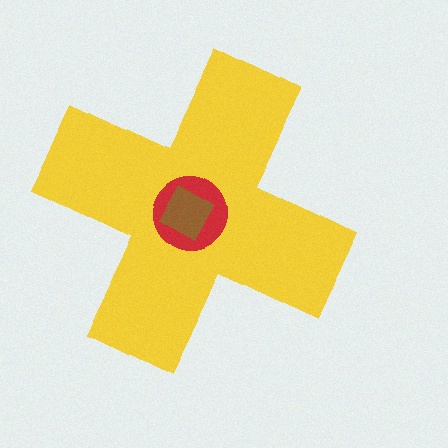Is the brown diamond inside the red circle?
Yes.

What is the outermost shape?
The yellow cross.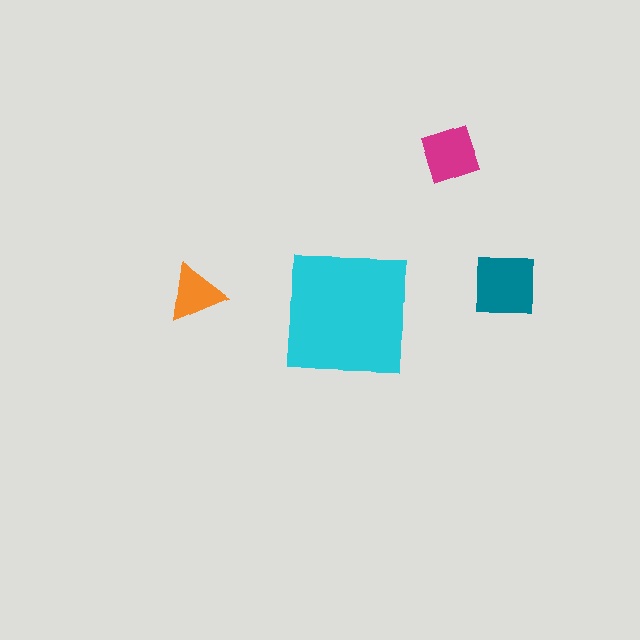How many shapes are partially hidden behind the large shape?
0 shapes are partially hidden.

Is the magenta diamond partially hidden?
No, the magenta diamond is fully visible.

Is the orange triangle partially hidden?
No, the orange triangle is fully visible.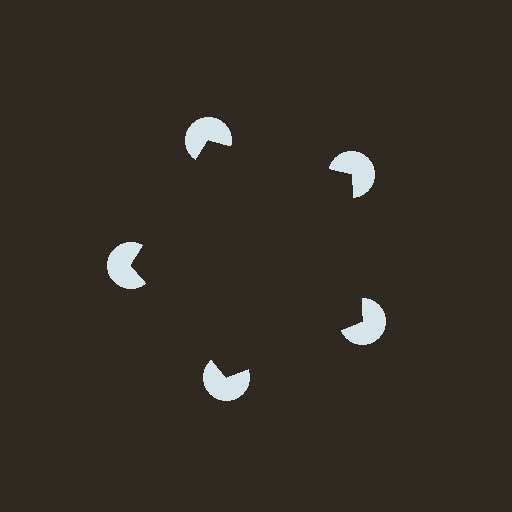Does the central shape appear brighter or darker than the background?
It typically appears slightly darker than the background, even though no actual brightness change is drawn.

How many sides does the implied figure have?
5 sides.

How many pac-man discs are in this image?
There are 5 — one at each vertex of the illusory pentagon.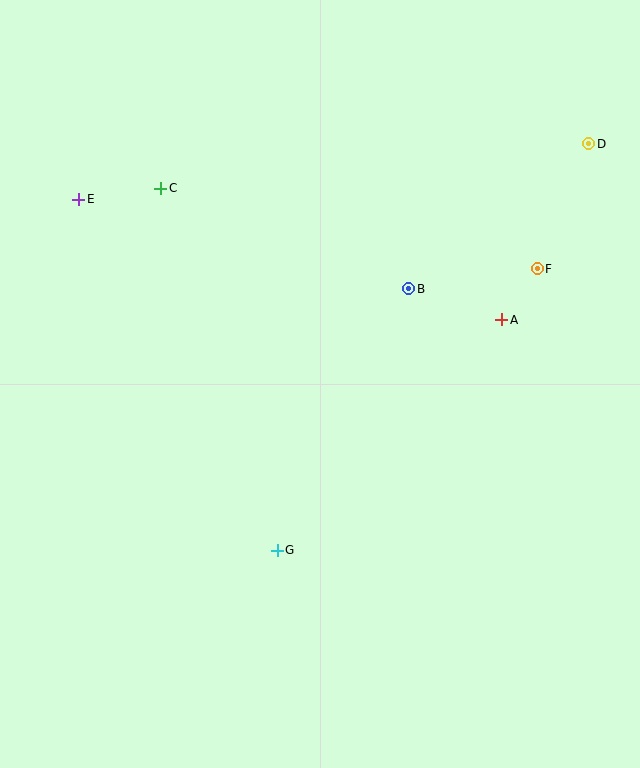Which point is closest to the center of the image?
Point B at (409, 289) is closest to the center.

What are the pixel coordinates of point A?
Point A is at (502, 320).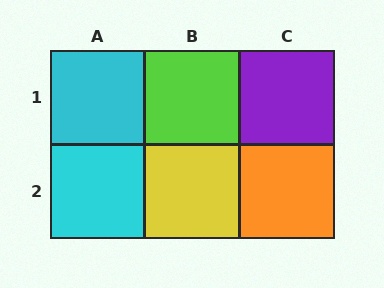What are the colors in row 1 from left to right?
Cyan, lime, purple.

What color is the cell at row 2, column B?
Yellow.